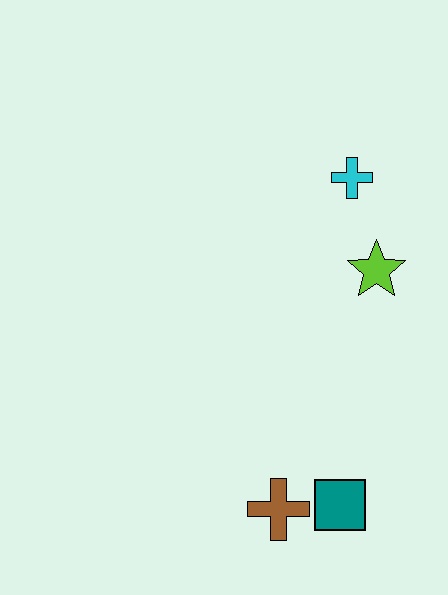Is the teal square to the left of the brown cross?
No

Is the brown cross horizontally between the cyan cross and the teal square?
No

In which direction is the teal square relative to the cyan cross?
The teal square is below the cyan cross.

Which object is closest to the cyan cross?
The lime star is closest to the cyan cross.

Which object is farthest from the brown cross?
The cyan cross is farthest from the brown cross.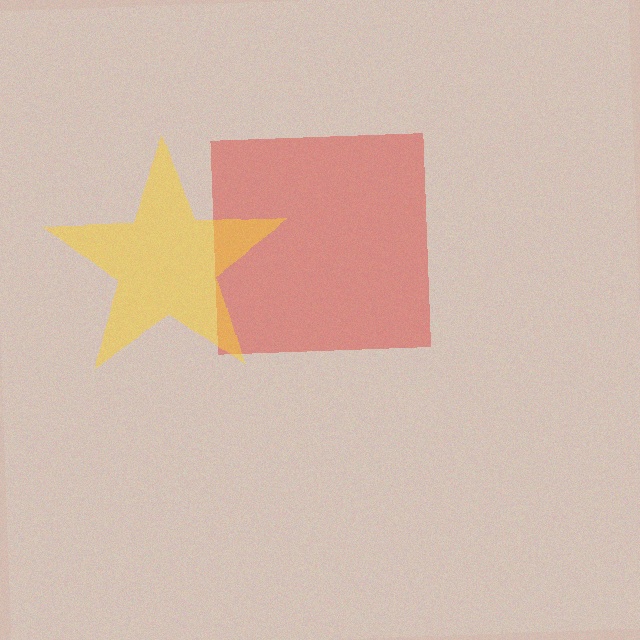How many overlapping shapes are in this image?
There are 2 overlapping shapes in the image.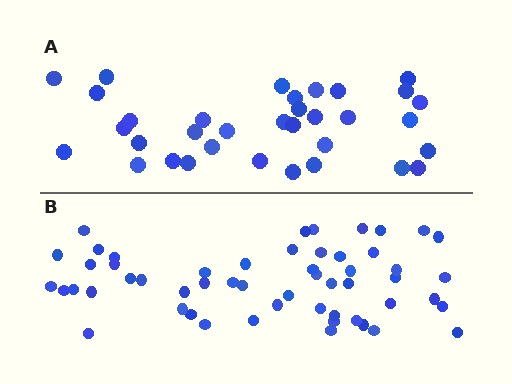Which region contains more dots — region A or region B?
Region B (the bottom region) has more dots.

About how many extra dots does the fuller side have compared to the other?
Region B has approximately 20 more dots than region A.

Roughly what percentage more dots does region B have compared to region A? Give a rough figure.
About 60% more.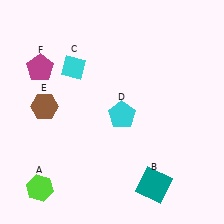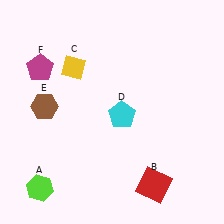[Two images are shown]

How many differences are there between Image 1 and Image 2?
There are 2 differences between the two images.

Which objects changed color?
B changed from teal to red. C changed from cyan to yellow.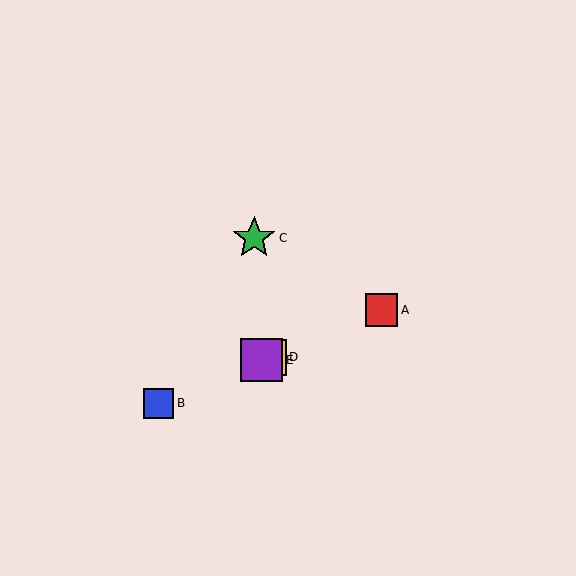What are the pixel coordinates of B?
Object B is at (159, 403).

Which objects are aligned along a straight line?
Objects A, B, D, E are aligned along a straight line.